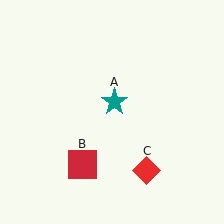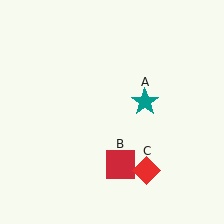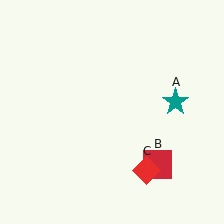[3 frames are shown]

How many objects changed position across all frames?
2 objects changed position: teal star (object A), red square (object B).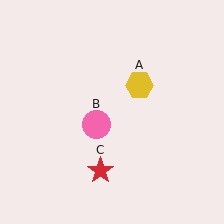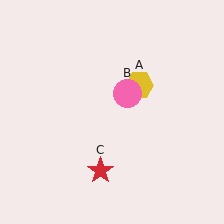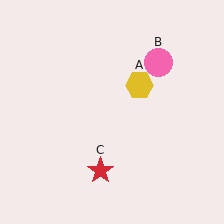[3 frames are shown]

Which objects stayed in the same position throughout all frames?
Yellow hexagon (object A) and red star (object C) remained stationary.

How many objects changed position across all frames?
1 object changed position: pink circle (object B).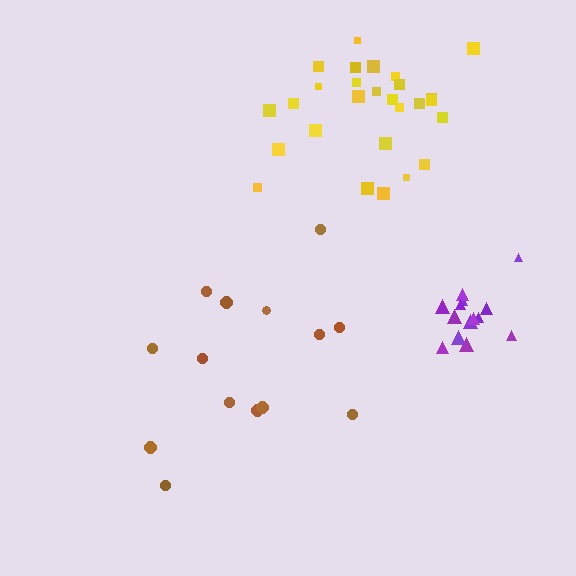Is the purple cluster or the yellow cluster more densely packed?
Purple.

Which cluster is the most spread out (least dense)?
Brown.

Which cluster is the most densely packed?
Purple.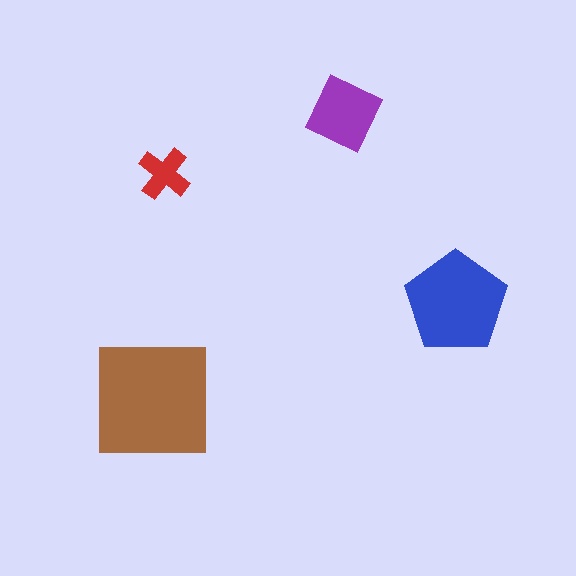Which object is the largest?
The brown square.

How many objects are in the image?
There are 4 objects in the image.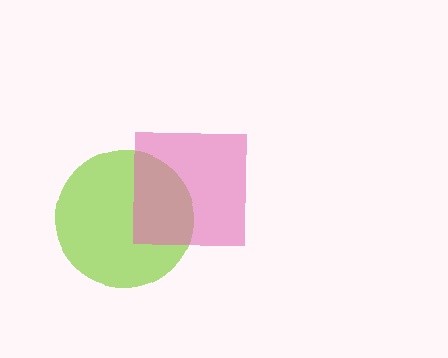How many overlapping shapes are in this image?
There are 2 overlapping shapes in the image.